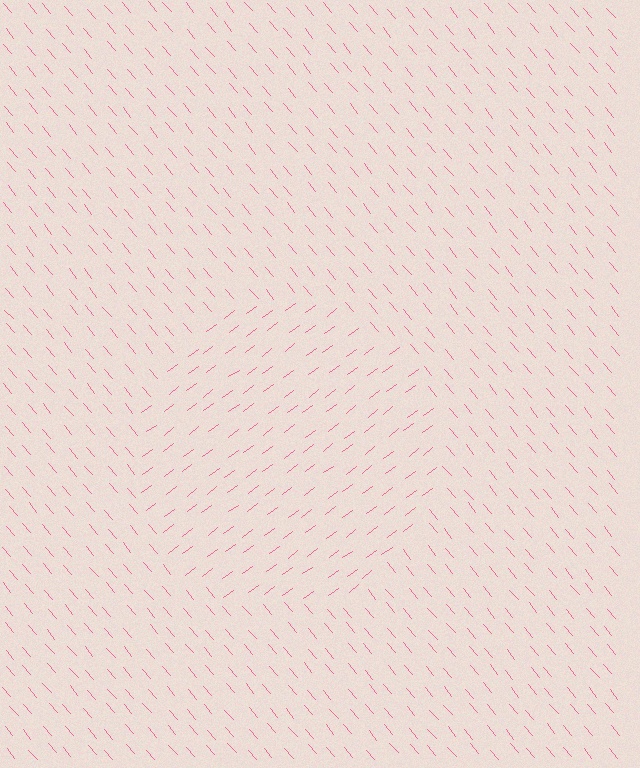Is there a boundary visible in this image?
Yes, there is a texture boundary formed by a change in line orientation.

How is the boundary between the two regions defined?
The boundary is defined purely by a change in line orientation (approximately 86 degrees difference). All lines are the same color and thickness.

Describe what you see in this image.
The image is filled with small pink line segments. A circle region in the image has lines oriented differently from the surrounding lines, creating a visible texture boundary.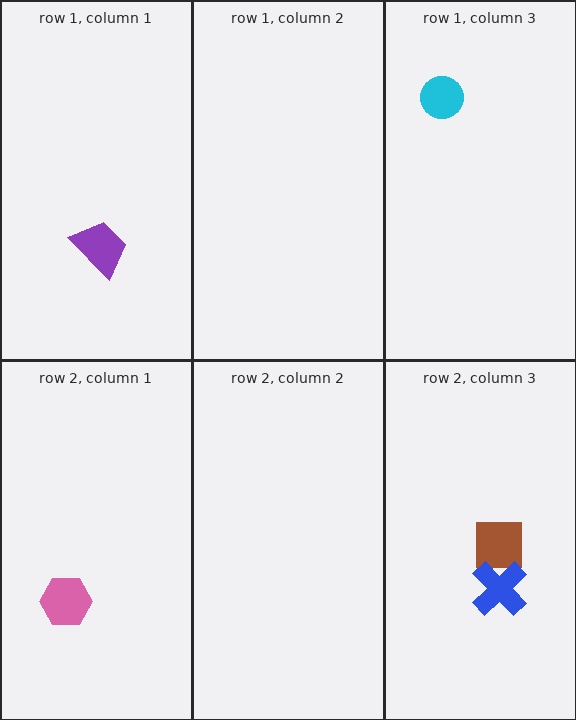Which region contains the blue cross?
The row 2, column 3 region.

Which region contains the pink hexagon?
The row 2, column 1 region.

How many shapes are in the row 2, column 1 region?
1.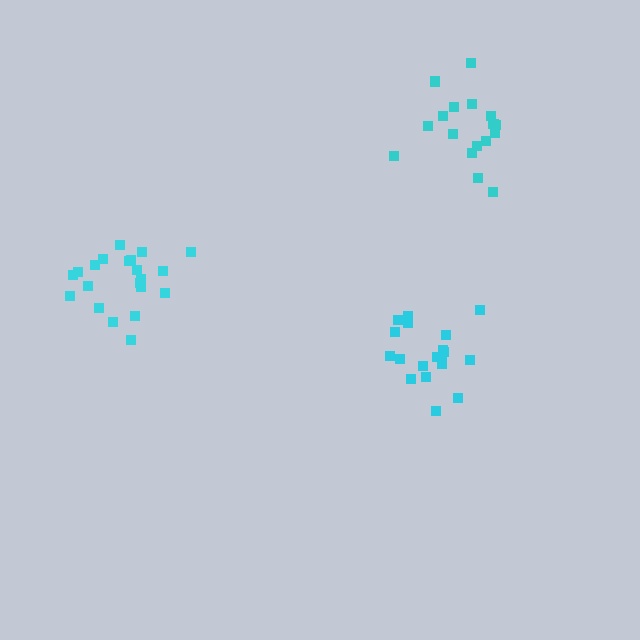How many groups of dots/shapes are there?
There are 3 groups.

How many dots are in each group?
Group 1: 19 dots, Group 2: 21 dots, Group 3: 17 dots (57 total).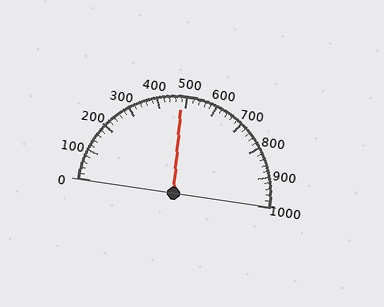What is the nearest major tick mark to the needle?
The nearest major tick mark is 500.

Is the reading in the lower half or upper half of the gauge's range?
The reading is in the lower half of the range (0 to 1000).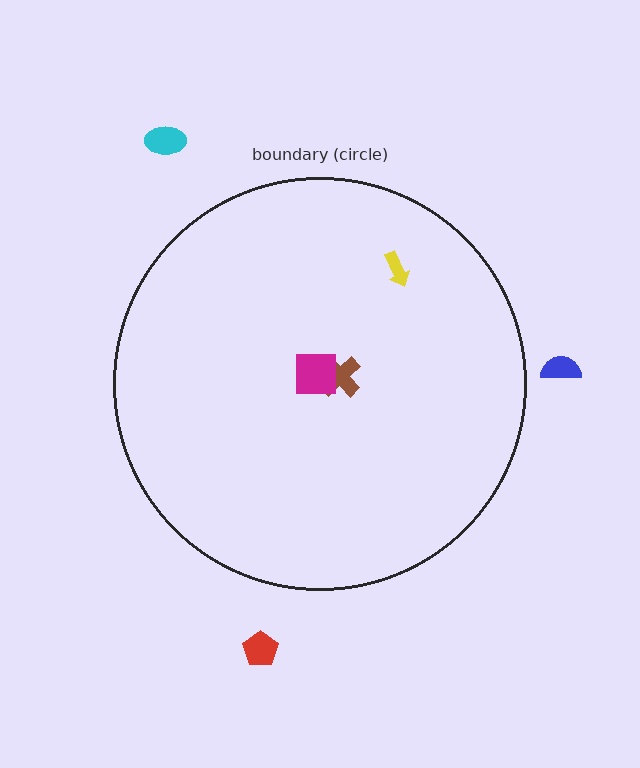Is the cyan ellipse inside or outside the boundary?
Outside.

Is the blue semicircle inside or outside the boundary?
Outside.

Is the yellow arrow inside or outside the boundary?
Inside.